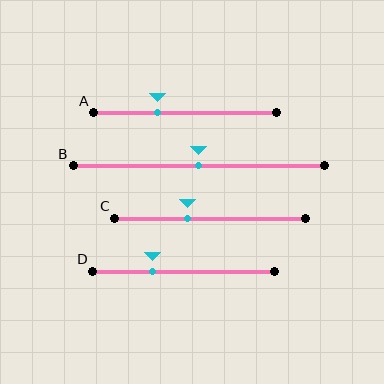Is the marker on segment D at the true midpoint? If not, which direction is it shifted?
No, the marker on segment D is shifted to the left by about 17% of the segment length.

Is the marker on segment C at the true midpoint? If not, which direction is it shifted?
No, the marker on segment C is shifted to the left by about 12% of the segment length.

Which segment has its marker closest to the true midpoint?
Segment B has its marker closest to the true midpoint.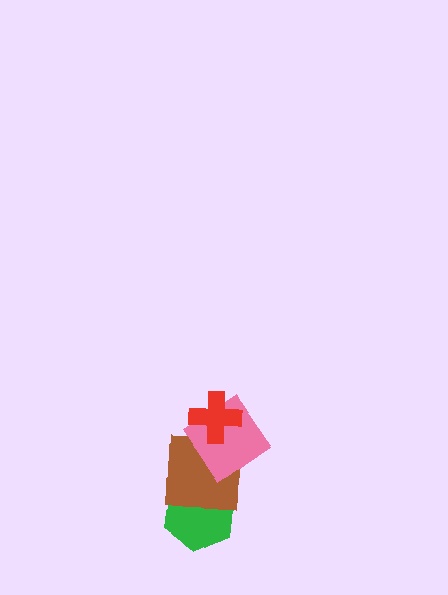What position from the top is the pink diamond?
The pink diamond is 2nd from the top.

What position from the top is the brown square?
The brown square is 3rd from the top.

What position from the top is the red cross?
The red cross is 1st from the top.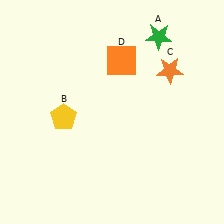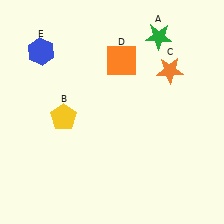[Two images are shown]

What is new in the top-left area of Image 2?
A blue hexagon (E) was added in the top-left area of Image 2.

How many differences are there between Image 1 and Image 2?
There is 1 difference between the two images.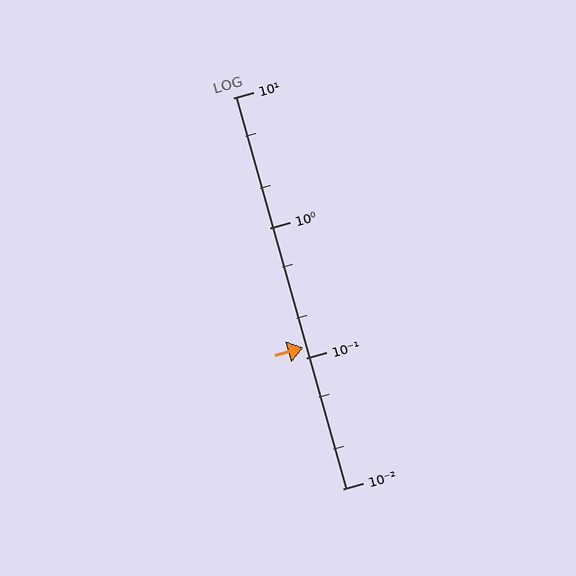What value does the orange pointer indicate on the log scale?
The pointer indicates approximately 0.12.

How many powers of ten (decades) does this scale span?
The scale spans 3 decades, from 0.01 to 10.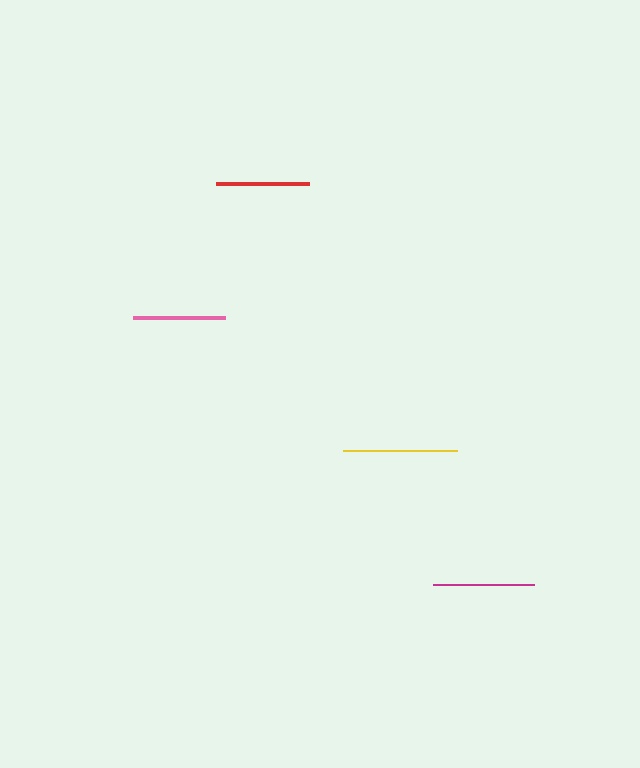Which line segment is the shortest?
The pink line is the shortest at approximately 92 pixels.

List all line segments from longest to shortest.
From longest to shortest: yellow, magenta, red, pink.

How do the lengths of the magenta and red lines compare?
The magenta and red lines are approximately the same length.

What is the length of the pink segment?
The pink segment is approximately 92 pixels long.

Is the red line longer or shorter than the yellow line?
The yellow line is longer than the red line.